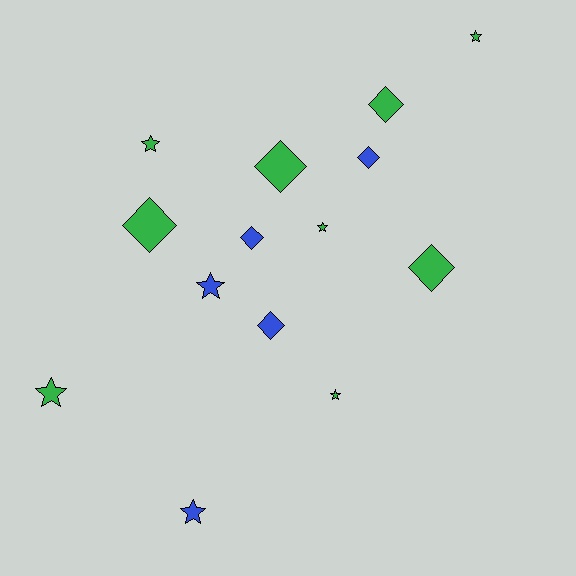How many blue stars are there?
There are 2 blue stars.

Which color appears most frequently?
Green, with 9 objects.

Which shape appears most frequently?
Diamond, with 7 objects.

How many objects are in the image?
There are 14 objects.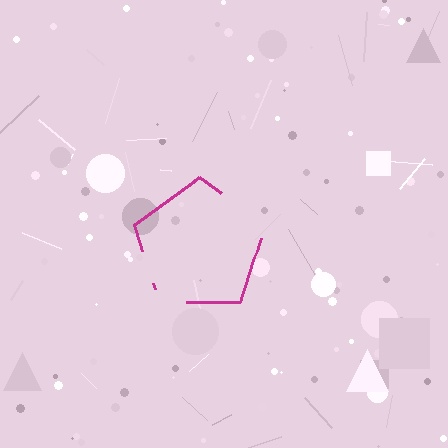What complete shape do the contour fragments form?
The contour fragments form a pentagon.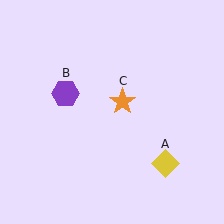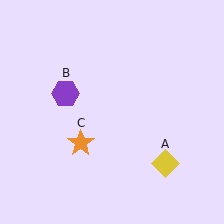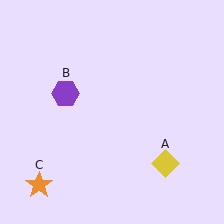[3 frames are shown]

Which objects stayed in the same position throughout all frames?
Yellow diamond (object A) and purple hexagon (object B) remained stationary.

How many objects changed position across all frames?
1 object changed position: orange star (object C).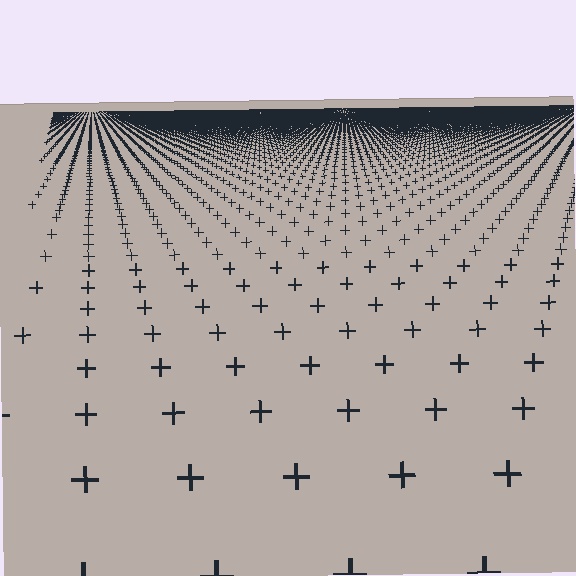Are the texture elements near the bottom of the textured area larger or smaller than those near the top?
Larger. Near the bottom, elements are closer to the viewer and appear at a bigger on-screen size.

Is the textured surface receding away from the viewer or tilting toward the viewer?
The surface is receding away from the viewer. Texture elements get smaller and denser toward the top.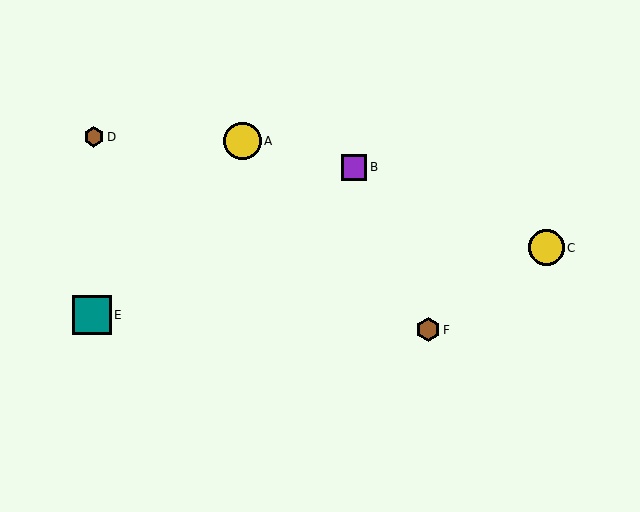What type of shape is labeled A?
Shape A is a yellow circle.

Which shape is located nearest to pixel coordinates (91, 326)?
The teal square (labeled E) at (92, 315) is nearest to that location.